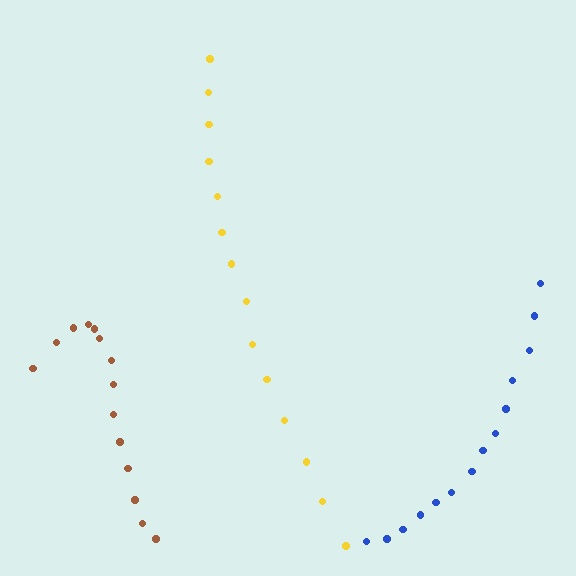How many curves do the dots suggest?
There are 3 distinct paths.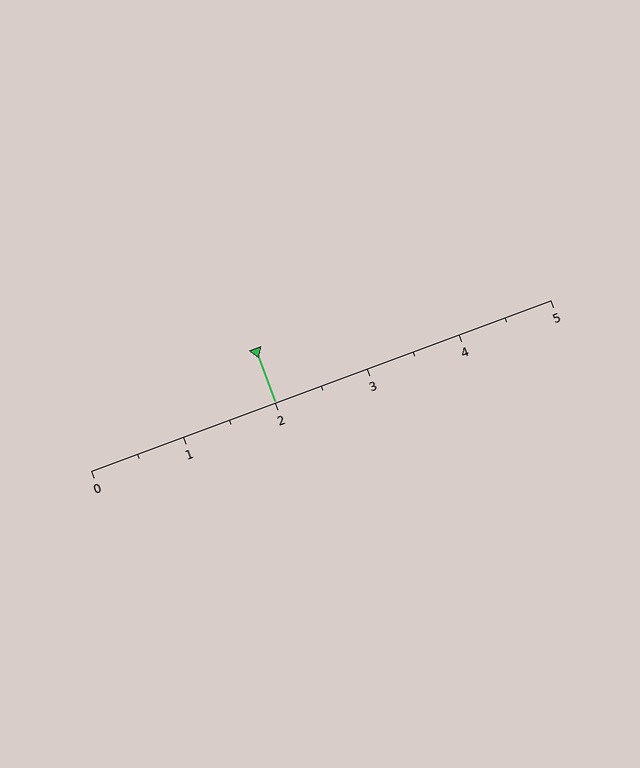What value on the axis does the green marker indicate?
The marker indicates approximately 2.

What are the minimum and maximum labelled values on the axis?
The axis runs from 0 to 5.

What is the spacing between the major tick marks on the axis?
The major ticks are spaced 1 apart.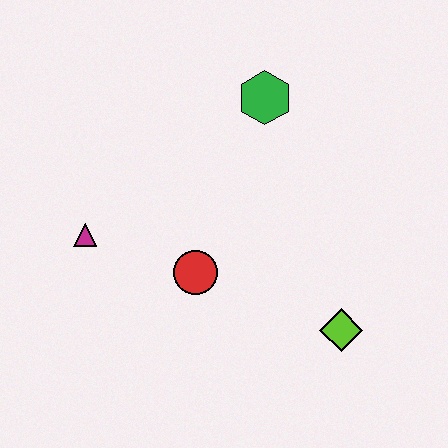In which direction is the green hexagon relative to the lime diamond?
The green hexagon is above the lime diamond.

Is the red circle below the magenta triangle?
Yes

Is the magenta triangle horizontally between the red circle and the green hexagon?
No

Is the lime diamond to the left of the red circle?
No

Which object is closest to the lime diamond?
The red circle is closest to the lime diamond.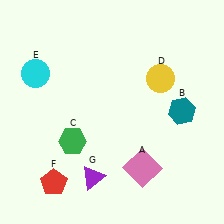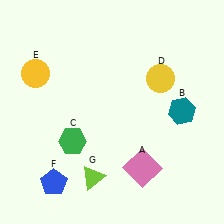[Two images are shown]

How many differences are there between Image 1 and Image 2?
There are 3 differences between the two images.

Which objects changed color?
E changed from cyan to yellow. F changed from red to blue. G changed from purple to lime.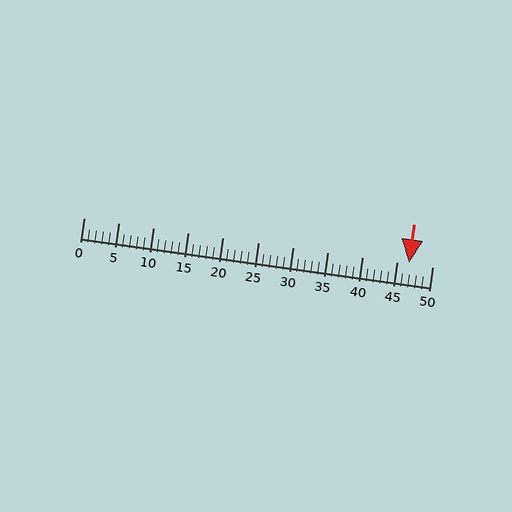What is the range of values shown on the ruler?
The ruler shows values from 0 to 50.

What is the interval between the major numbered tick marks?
The major tick marks are spaced 5 units apart.